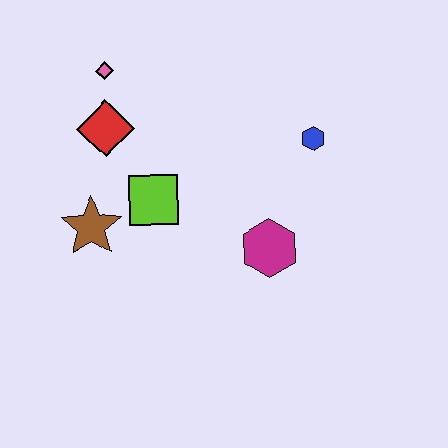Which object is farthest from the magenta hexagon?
The pink diamond is farthest from the magenta hexagon.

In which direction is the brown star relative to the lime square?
The brown star is to the left of the lime square.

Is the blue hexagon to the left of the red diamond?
No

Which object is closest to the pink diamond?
The red diamond is closest to the pink diamond.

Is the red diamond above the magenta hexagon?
Yes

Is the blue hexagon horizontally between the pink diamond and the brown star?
No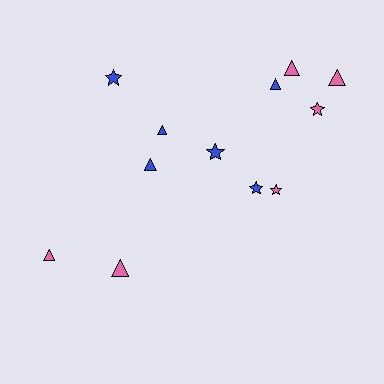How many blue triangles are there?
There are 3 blue triangles.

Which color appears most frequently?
Blue, with 6 objects.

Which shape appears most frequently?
Triangle, with 7 objects.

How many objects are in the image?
There are 12 objects.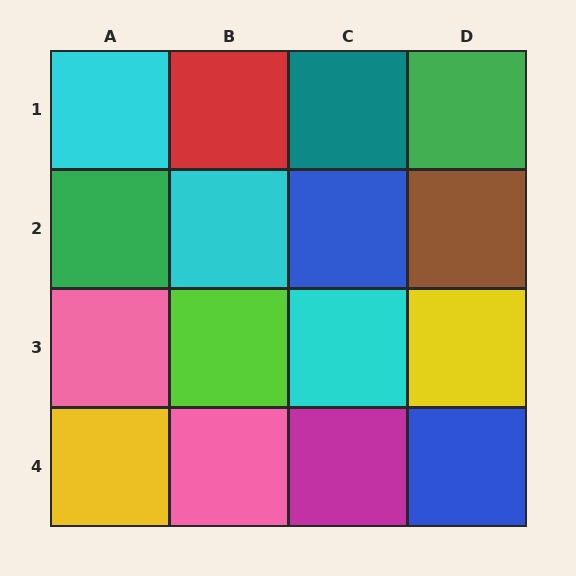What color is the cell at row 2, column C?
Blue.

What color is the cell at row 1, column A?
Cyan.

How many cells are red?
1 cell is red.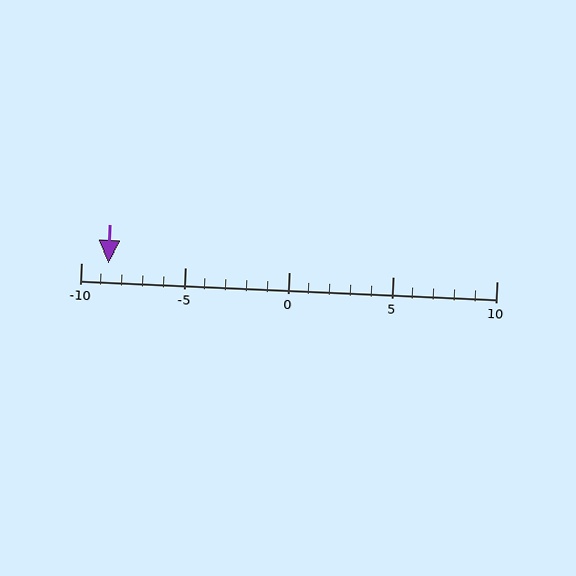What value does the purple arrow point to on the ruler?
The purple arrow points to approximately -9.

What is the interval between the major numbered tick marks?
The major tick marks are spaced 5 units apart.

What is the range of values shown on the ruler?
The ruler shows values from -10 to 10.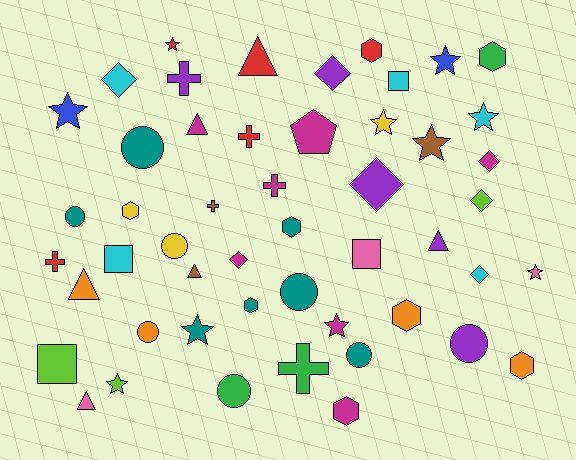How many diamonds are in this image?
There are 7 diamonds.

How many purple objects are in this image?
There are 5 purple objects.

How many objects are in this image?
There are 50 objects.